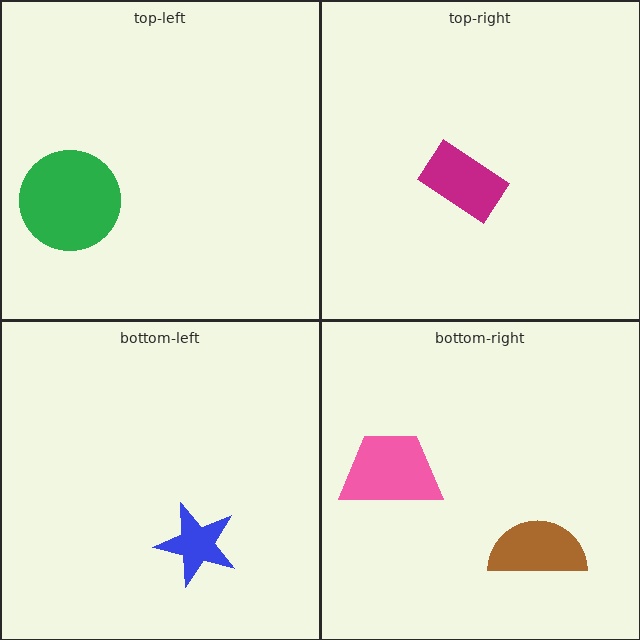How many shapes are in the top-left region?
1.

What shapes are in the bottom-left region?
The blue star.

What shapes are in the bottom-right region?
The brown semicircle, the pink trapezoid.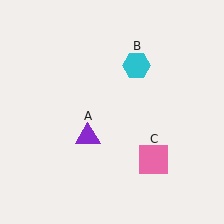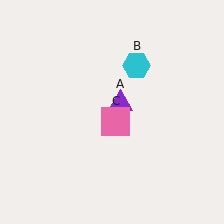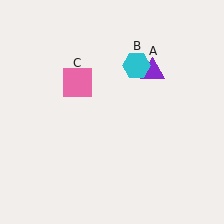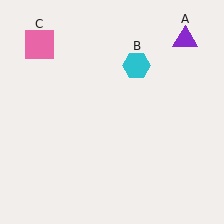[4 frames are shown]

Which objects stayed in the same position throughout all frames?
Cyan hexagon (object B) remained stationary.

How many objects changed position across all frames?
2 objects changed position: purple triangle (object A), pink square (object C).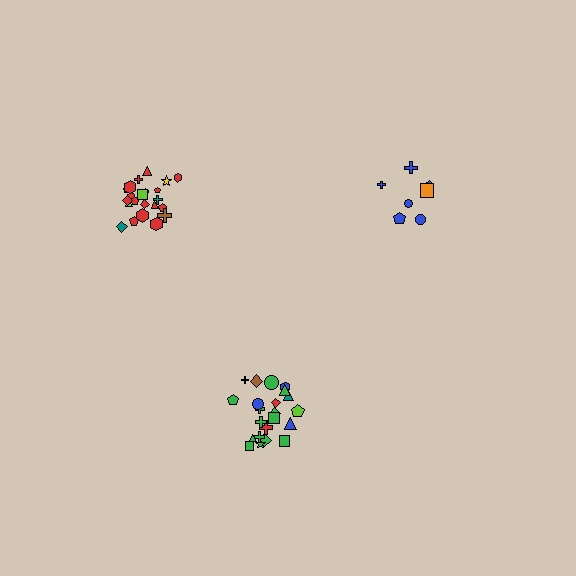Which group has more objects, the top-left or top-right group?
The top-left group.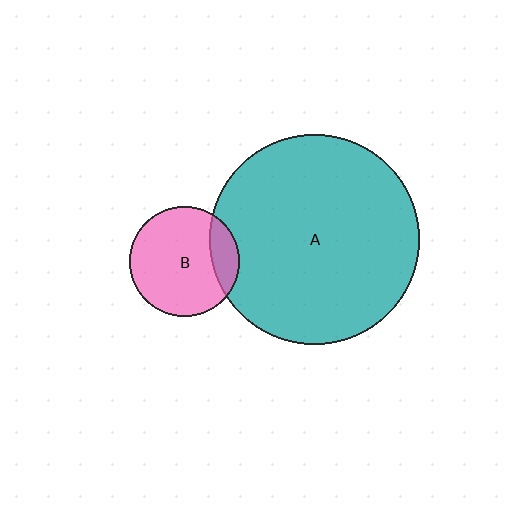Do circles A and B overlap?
Yes.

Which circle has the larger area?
Circle A (teal).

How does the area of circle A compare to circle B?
Approximately 3.7 times.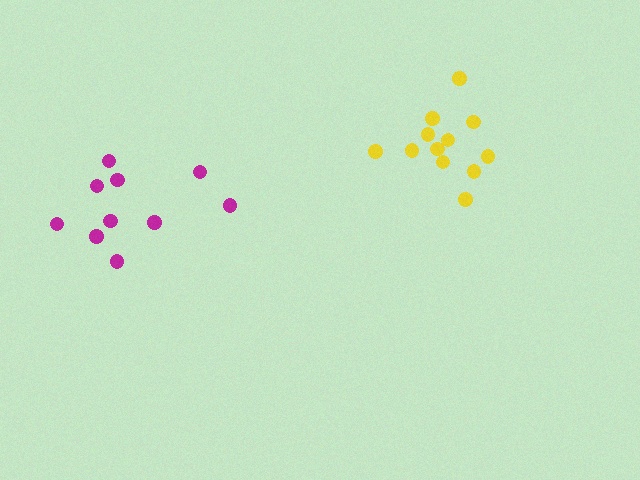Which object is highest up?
The yellow cluster is topmost.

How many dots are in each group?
Group 1: 10 dots, Group 2: 12 dots (22 total).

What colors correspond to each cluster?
The clusters are colored: magenta, yellow.